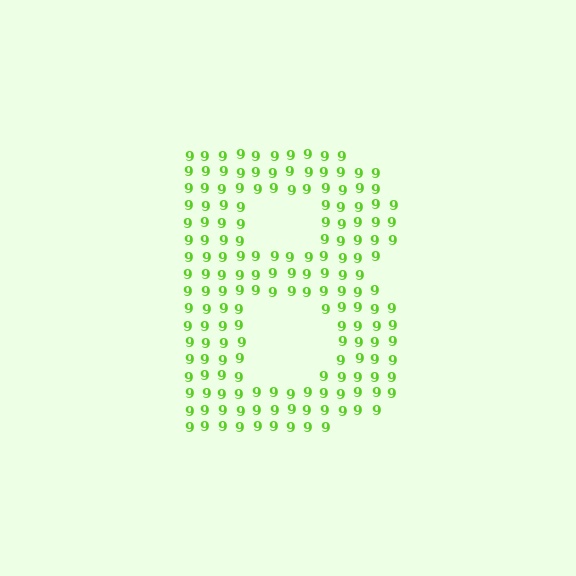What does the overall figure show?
The overall figure shows the letter B.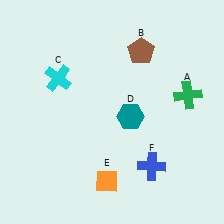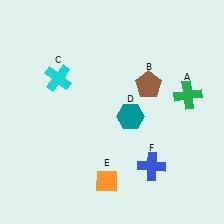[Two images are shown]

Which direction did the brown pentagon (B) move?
The brown pentagon (B) moved down.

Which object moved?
The brown pentagon (B) moved down.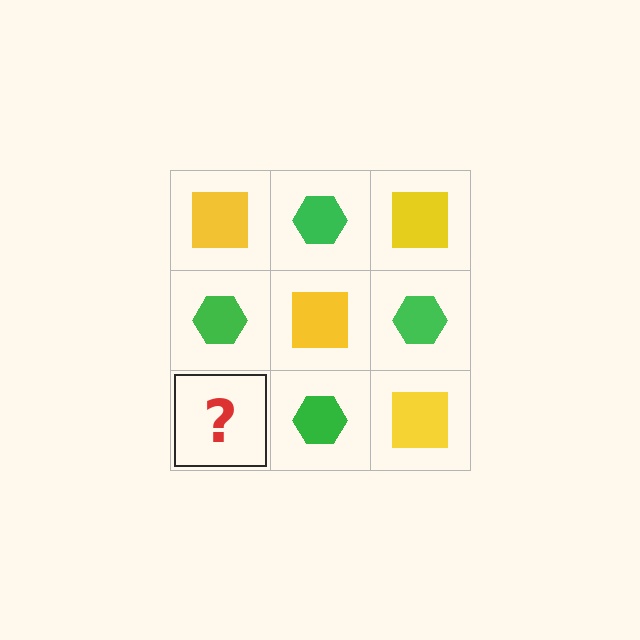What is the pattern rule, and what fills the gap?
The rule is that it alternates yellow square and green hexagon in a checkerboard pattern. The gap should be filled with a yellow square.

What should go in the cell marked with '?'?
The missing cell should contain a yellow square.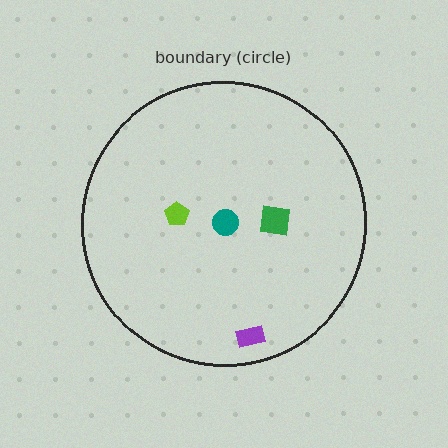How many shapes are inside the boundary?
4 inside, 0 outside.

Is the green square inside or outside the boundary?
Inside.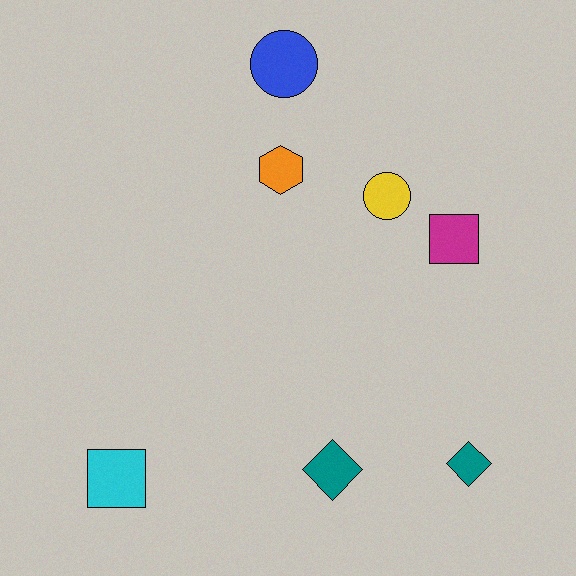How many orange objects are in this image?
There is 1 orange object.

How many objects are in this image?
There are 7 objects.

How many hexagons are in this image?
There is 1 hexagon.